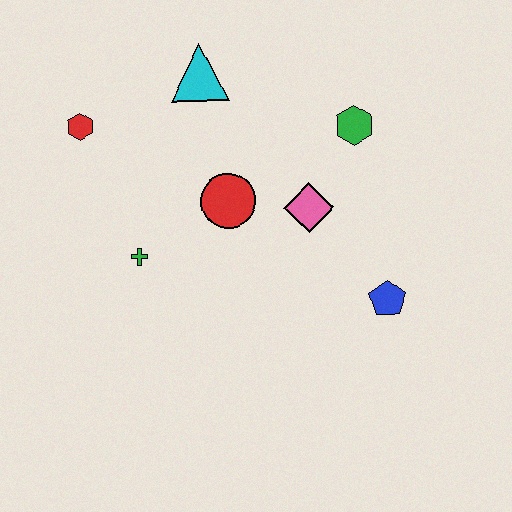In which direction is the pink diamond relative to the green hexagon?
The pink diamond is below the green hexagon.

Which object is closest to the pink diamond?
The red circle is closest to the pink diamond.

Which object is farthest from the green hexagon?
The red hexagon is farthest from the green hexagon.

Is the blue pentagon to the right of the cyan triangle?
Yes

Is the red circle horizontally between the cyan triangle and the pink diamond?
Yes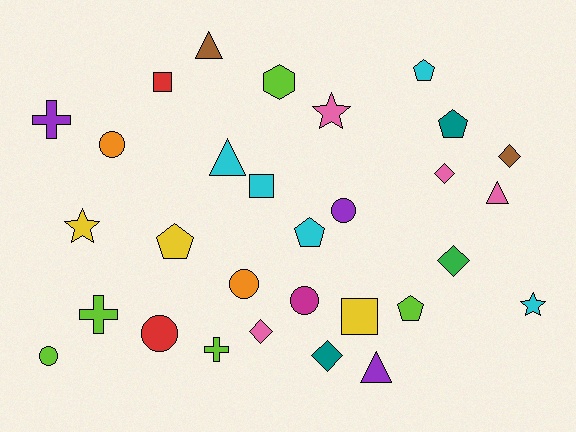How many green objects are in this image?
There is 1 green object.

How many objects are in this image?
There are 30 objects.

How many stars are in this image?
There are 3 stars.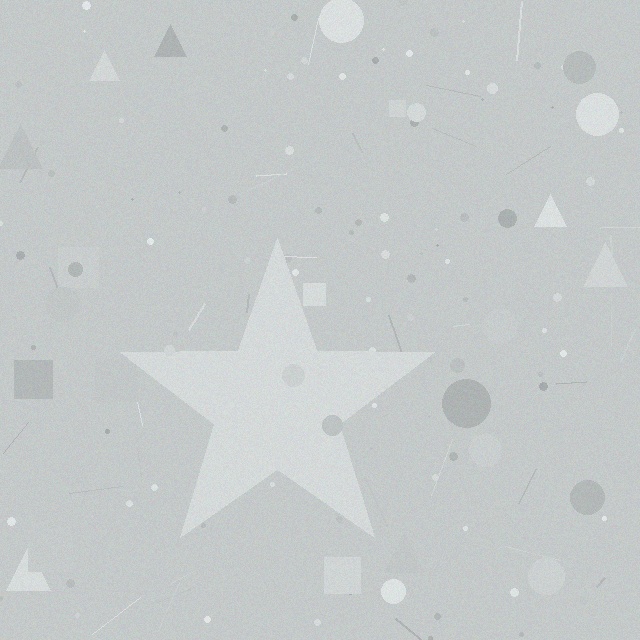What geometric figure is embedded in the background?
A star is embedded in the background.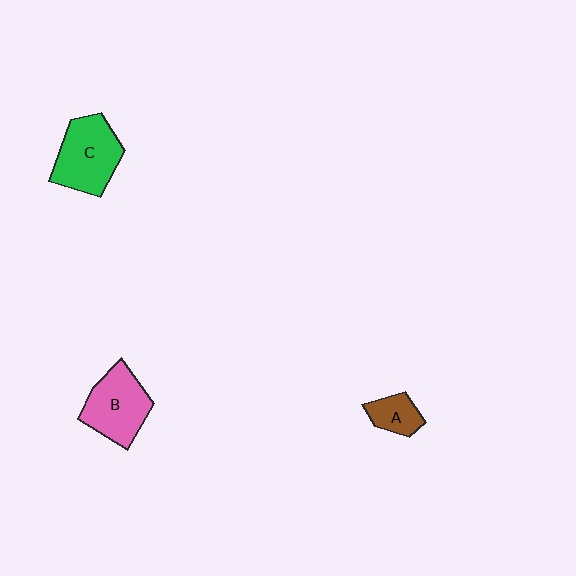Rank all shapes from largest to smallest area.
From largest to smallest: C (green), B (pink), A (brown).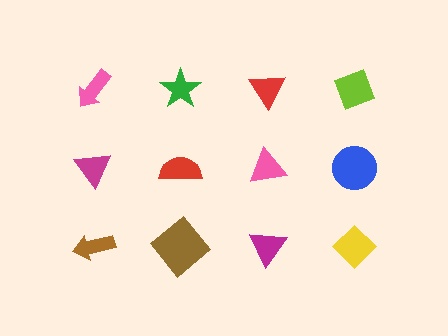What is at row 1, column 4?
A lime diamond.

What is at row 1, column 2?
A green star.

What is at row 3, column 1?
A brown arrow.